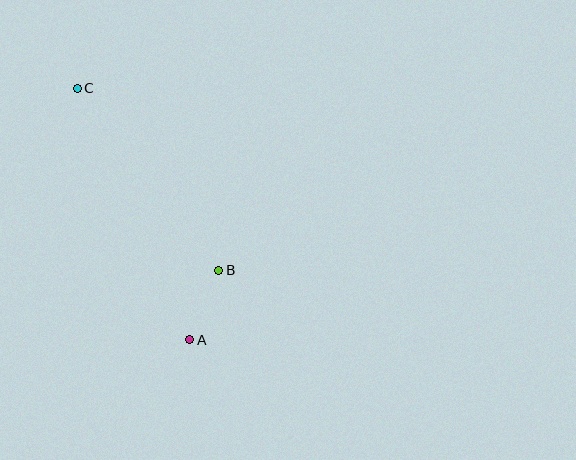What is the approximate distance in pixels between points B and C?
The distance between B and C is approximately 231 pixels.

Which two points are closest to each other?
Points A and B are closest to each other.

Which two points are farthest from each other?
Points A and C are farthest from each other.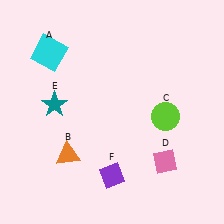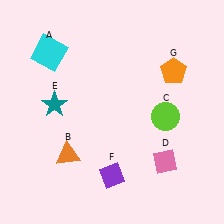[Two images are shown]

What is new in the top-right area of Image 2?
An orange pentagon (G) was added in the top-right area of Image 2.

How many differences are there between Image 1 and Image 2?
There is 1 difference between the two images.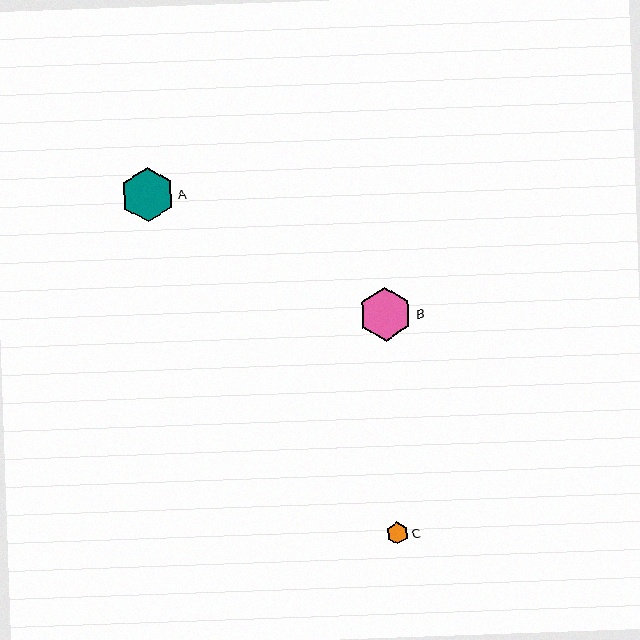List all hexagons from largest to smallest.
From largest to smallest: A, B, C.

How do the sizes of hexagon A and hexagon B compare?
Hexagon A and hexagon B are approximately the same size.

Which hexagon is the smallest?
Hexagon C is the smallest with a size of approximately 22 pixels.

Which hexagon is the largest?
Hexagon A is the largest with a size of approximately 54 pixels.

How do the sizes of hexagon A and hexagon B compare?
Hexagon A and hexagon B are approximately the same size.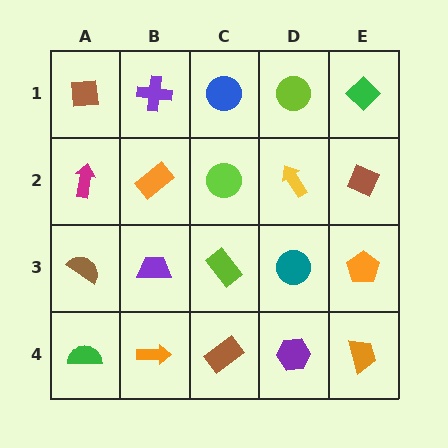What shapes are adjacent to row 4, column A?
A brown semicircle (row 3, column A), an orange arrow (row 4, column B).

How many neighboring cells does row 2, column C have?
4.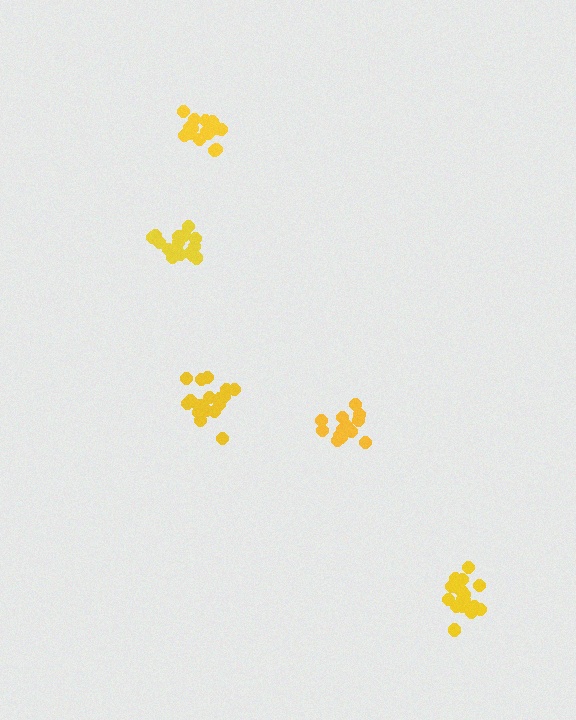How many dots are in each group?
Group 1: 18 dots, Group 2: 15 dots, Group 3: 18 dots, Group 4: 19 dots, Group 5: 16 dots (86 total).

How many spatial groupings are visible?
There are 5 spatial groupings.